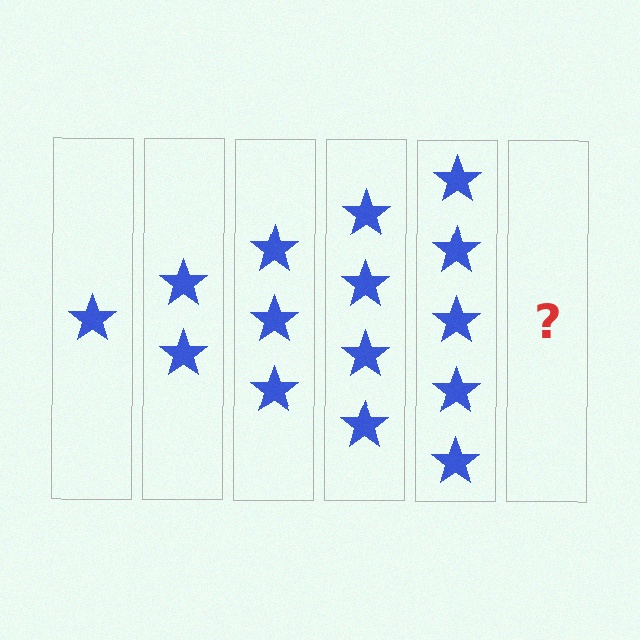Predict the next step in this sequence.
The next step is 6 stars.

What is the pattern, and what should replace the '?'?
The pattern is that each step adds one more star. The '?' should be 6 stars.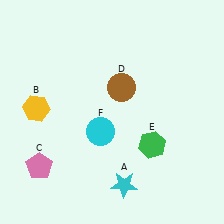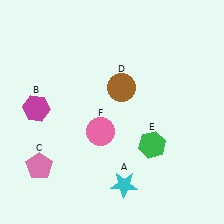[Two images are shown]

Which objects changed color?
B changed from yellow to magenta. F changed from cyan to pink.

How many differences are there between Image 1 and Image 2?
There are 2 differences between the two images.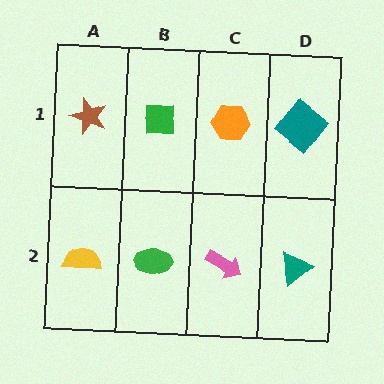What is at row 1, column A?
A brown star.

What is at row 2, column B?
A green ellipse.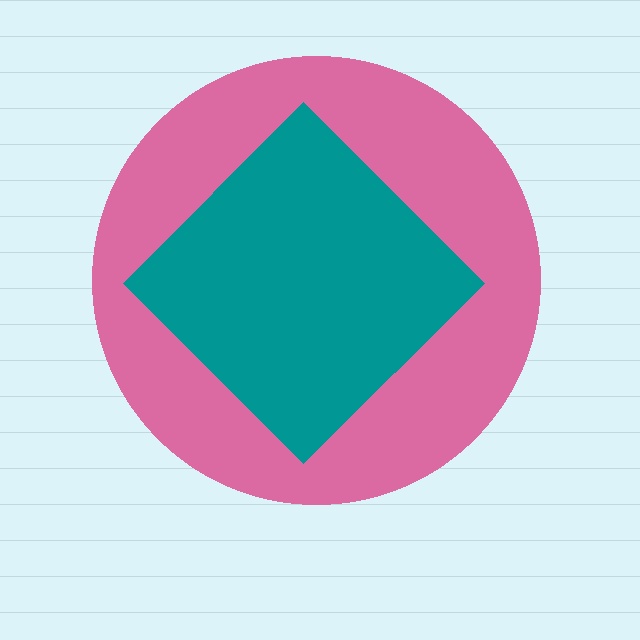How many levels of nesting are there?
2.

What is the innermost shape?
The teal diamond.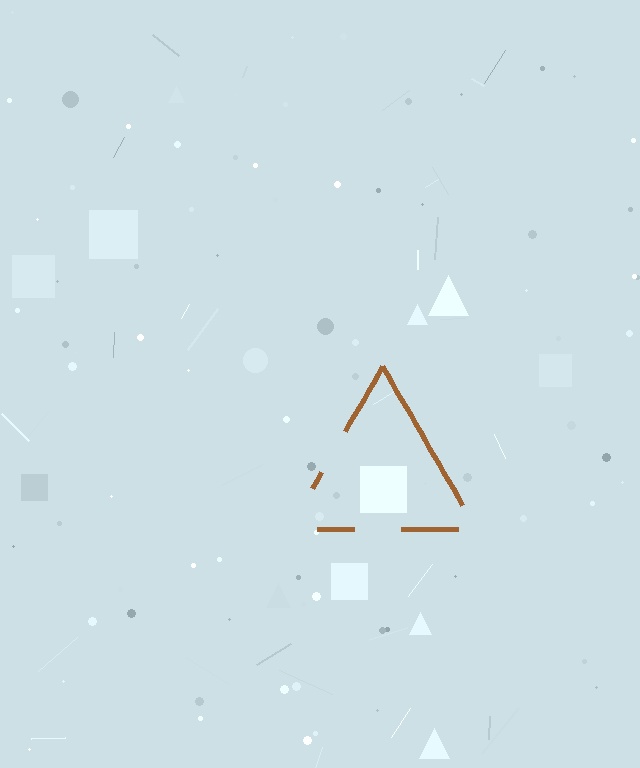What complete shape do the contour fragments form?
The contour fragments form a triangle.